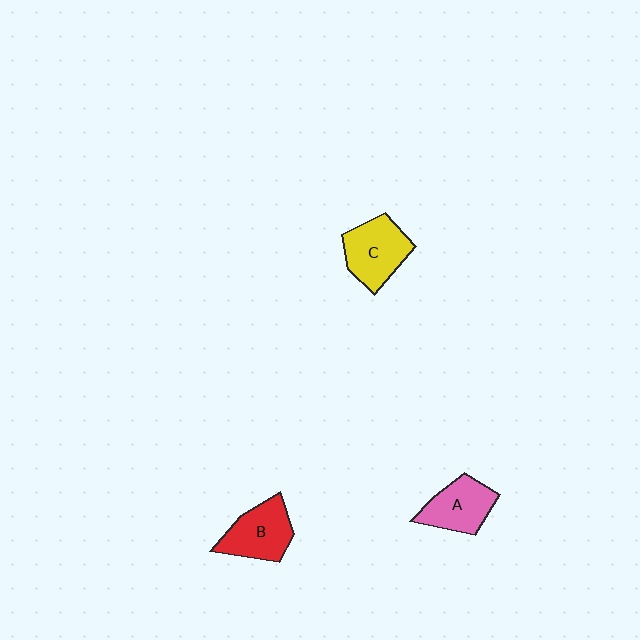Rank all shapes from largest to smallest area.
From largest to smallest: C (yellow), B (red), A (pink).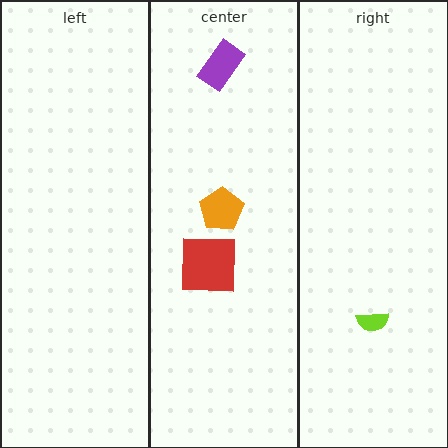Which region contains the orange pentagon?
The center region.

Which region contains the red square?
The center region.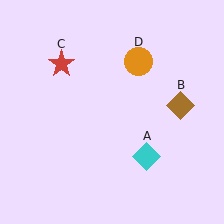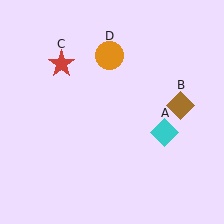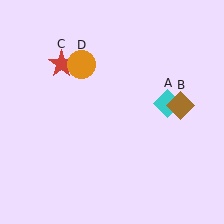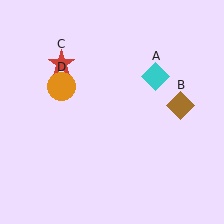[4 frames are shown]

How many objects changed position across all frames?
2 objects changed position: cyan diamond (object A), orange circle (object D).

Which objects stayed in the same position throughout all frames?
Brown diamond (object B) and red star (object C) remained stationary.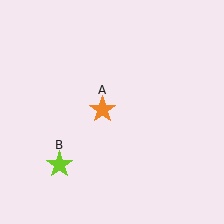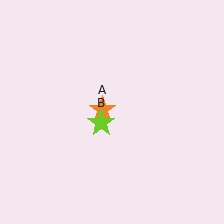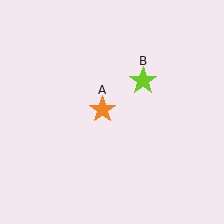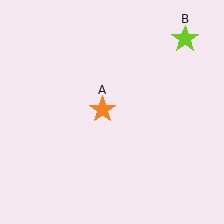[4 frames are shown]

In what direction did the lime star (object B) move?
The lime star (object B) moved up and to the right.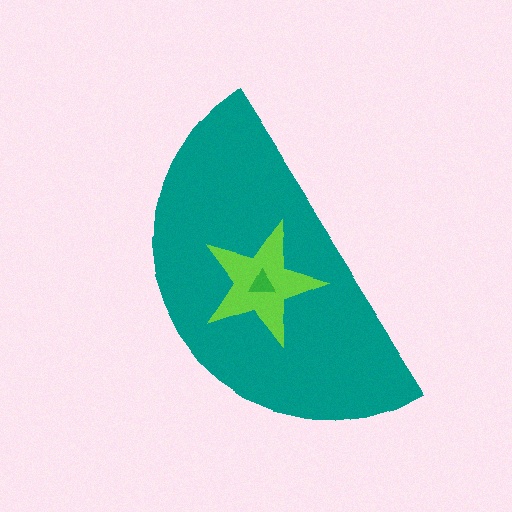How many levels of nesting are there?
3.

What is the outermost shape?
The teal semicircle.